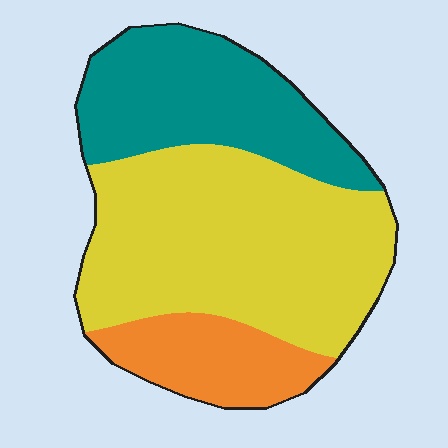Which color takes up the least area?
Orange, at roughly 15%.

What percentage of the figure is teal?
Teal takes up about one third (1/3) of the figure.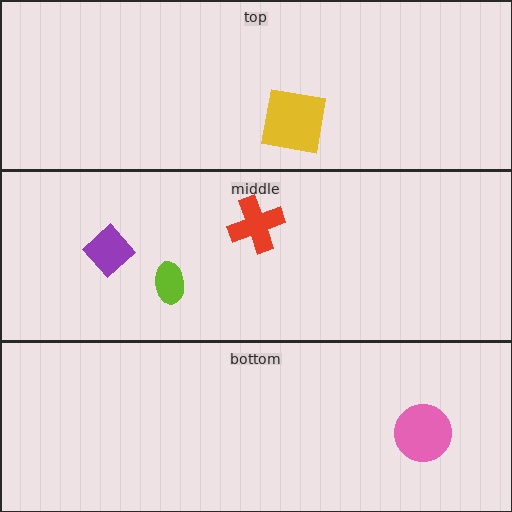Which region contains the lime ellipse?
The middle region.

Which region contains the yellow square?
The top region.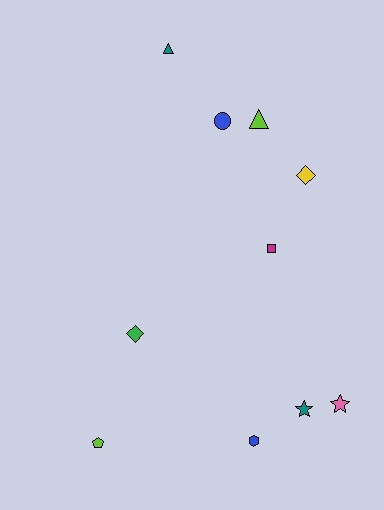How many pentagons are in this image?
There is 1 pentagon.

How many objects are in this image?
There are 10 objects.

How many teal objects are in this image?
There are 2 teal objects.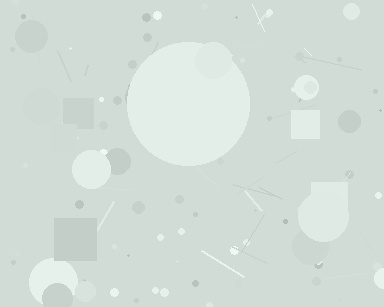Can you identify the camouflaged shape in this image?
The camouflaged shape is a circle.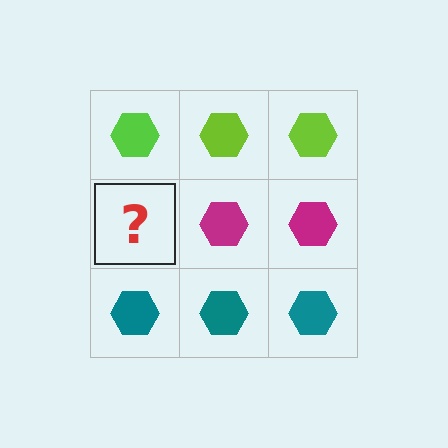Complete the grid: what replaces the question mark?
The question mark should be replaced with a magenta hexagon.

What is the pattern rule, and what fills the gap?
The rule is that each row has a consistent color. The gap should be filled with a magenta hexagon.